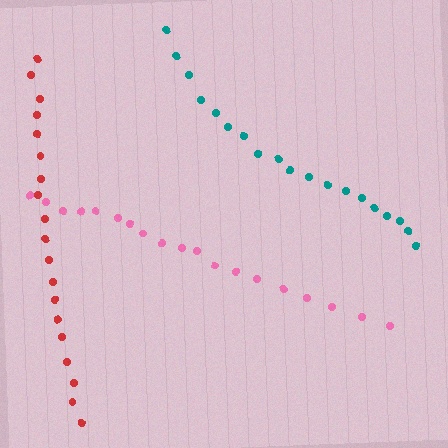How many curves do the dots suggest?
There are 3 distinct paths.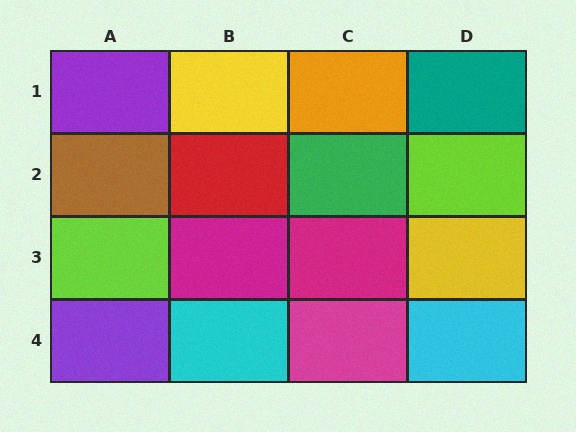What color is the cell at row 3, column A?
Lime.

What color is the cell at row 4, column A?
Purple.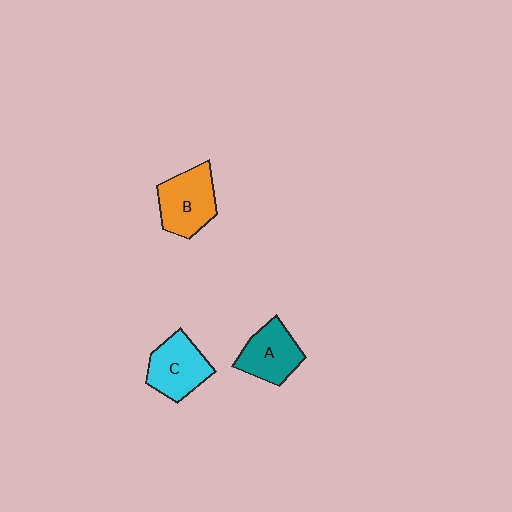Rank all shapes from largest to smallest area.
From largest to smallest: B (orange), C (cyan), A (teal).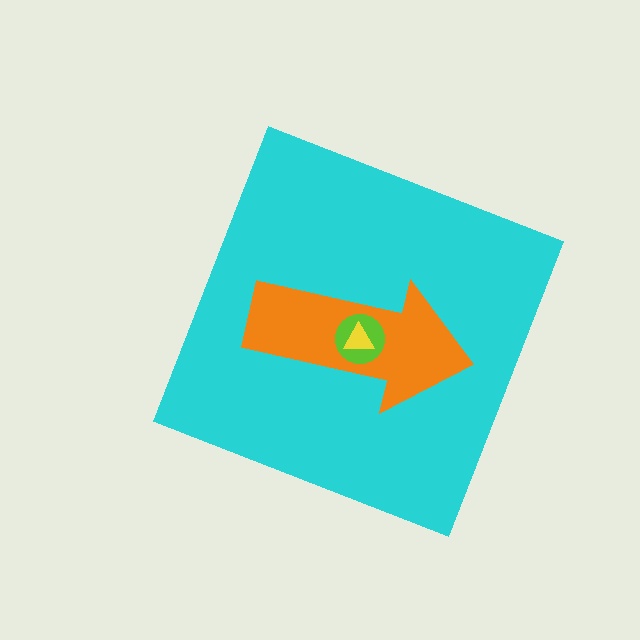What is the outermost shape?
The cyan diamond.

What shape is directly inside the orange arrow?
The lime circle.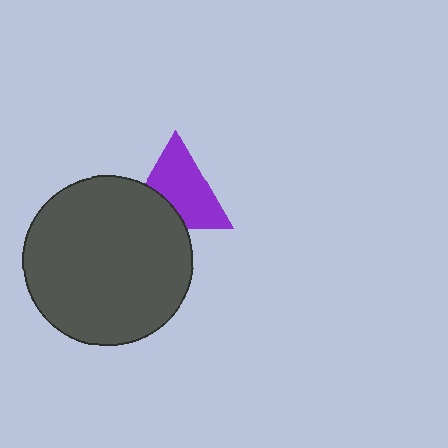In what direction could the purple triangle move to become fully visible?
The purple triangle could move up. That would shift it out from behind the dark gray circle entirely.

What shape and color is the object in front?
The object in front is a dark gray circle.